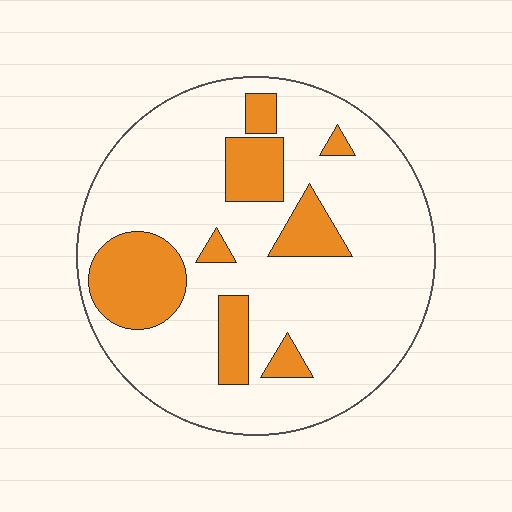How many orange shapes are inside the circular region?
8.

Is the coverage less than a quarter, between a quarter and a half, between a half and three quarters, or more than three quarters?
Less than a quarter.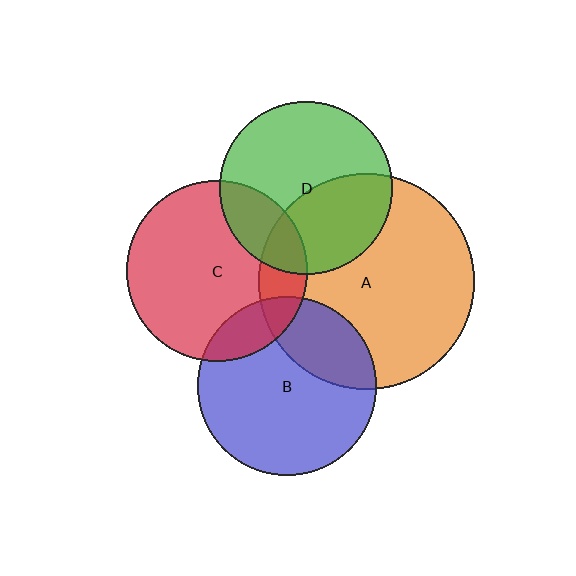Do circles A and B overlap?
Yes.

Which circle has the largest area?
Circle A (orange).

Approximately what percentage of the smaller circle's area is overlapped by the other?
Approximately 25%.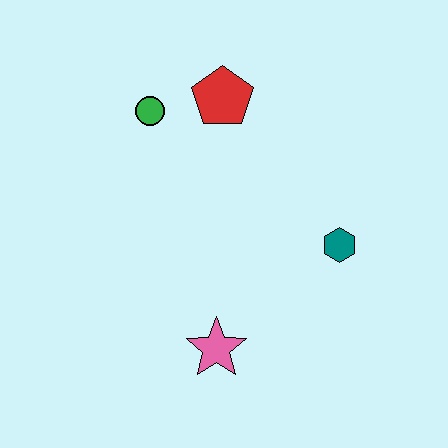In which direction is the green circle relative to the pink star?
The green circle is above the pink star.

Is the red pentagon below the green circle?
No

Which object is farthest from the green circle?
The pink star is farthest from the green circle.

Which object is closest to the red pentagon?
The green circle is closest to the red pentagon.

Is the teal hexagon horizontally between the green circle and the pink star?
No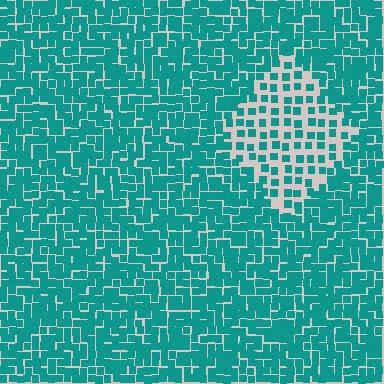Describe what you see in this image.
The image contains small teal elements arranged at two different densities. A diamond-shaped region is visible where the elements are less densely packed than the surrounding area.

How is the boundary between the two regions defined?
The boundary is defined by a change in element density (approximately 2.2x ratio). All elements are the same color, size, and shape.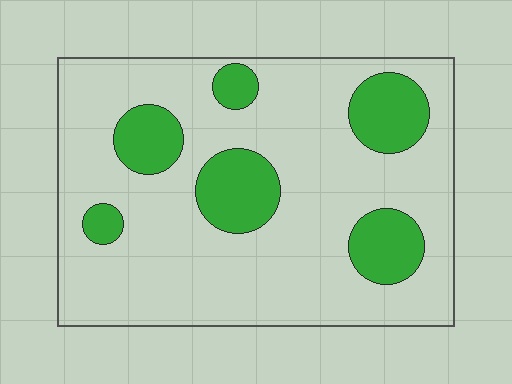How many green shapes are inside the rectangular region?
6.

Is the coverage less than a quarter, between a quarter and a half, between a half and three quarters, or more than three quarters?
Less than a quarter.